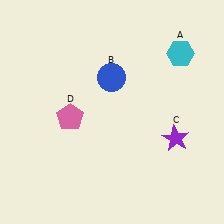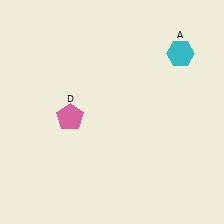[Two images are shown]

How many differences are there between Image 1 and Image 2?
There are 2 differences between the two images.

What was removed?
The purple star (C), the blue circle (B) were removed in Image 2.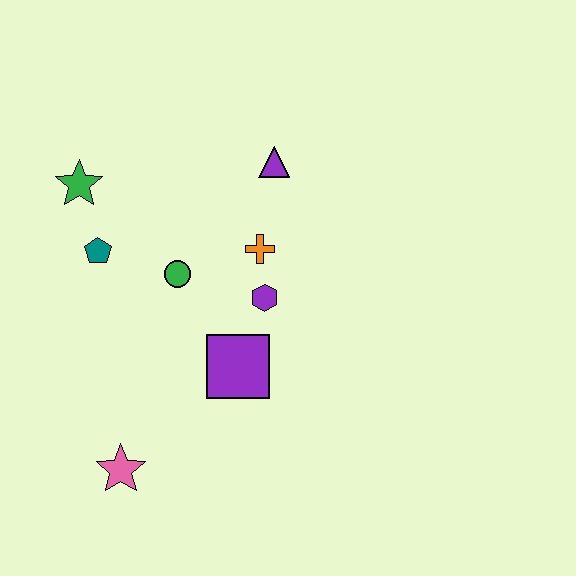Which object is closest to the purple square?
The purple hexagon is closest to the purple square.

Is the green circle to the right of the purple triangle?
No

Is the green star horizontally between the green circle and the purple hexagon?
No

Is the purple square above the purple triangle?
No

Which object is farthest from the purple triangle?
The pink star is farthest from the purple triangle.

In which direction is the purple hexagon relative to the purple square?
The purple hexagon is above the purple square.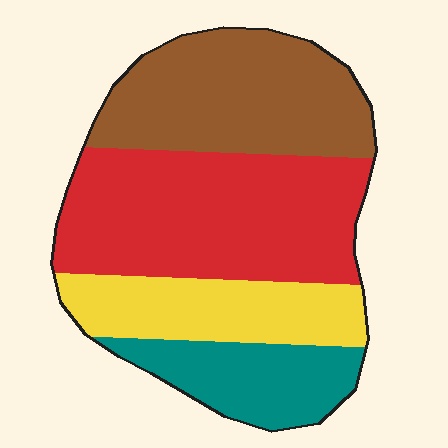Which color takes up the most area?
Red, at roughly 40%.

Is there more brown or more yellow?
Brown.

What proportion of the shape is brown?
Brown takes up about one quarter (1/4) of the shape.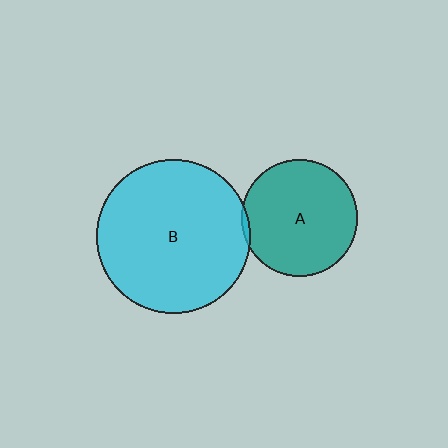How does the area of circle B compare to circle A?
Approximately 1.7 times.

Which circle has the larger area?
Circle B (cyan).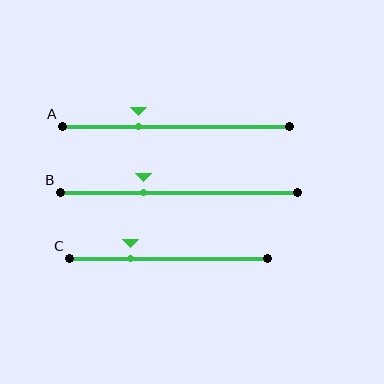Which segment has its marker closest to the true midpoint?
Segment B has its marker closest to the true midpoint.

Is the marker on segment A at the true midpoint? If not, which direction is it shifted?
No, the marker on segment A is shifted to the left by about 16% of the segment length.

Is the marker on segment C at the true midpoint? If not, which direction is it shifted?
No, the marker on segment C is shifted to the left by about 19% of the segment length.